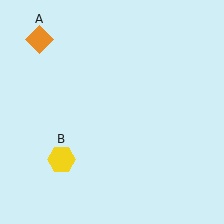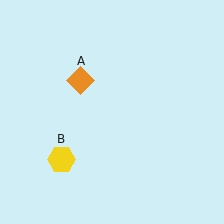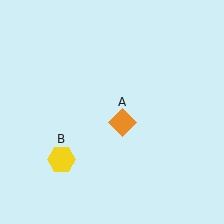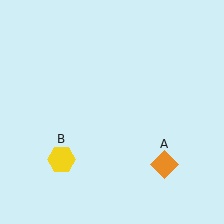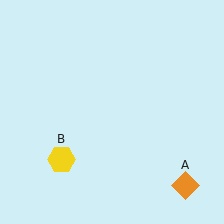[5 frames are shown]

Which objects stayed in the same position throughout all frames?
Yellow hexagon (object B) remained stationary.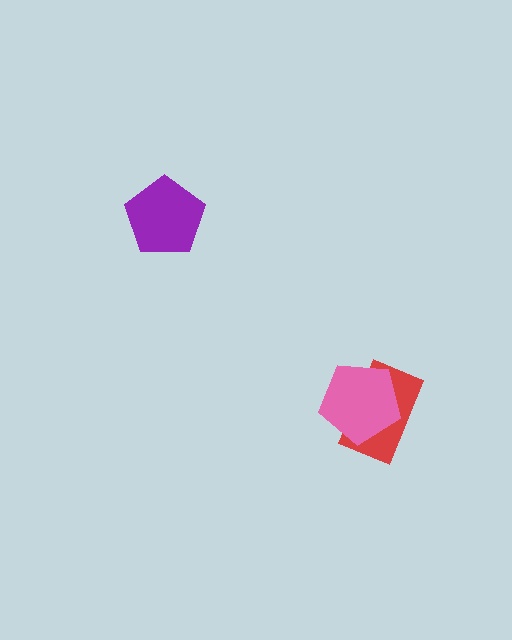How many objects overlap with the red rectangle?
1 object overlaps with the red rectangle.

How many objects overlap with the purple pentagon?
0 objects overlap with the purple pentagon.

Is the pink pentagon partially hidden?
No, no other shape covers it.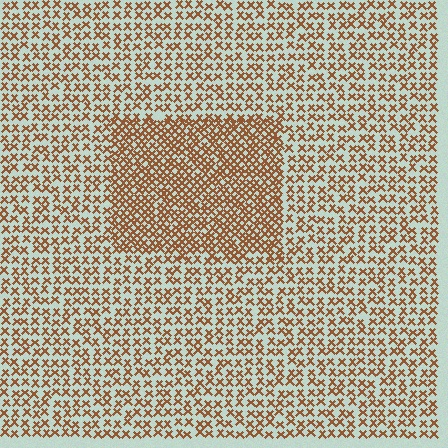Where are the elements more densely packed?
The elements are more densely packed inside the rectangle boundary.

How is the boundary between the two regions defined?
The boundary is defined by a change in element density (approximately 1.9x ratio). All elements are the same color, size, and shape.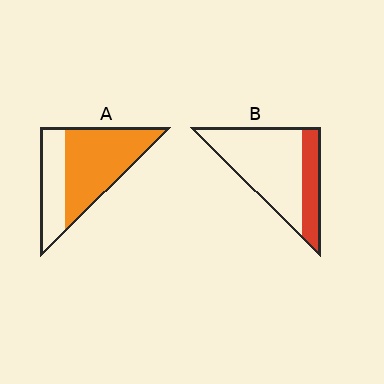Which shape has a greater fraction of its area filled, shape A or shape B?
Shape A.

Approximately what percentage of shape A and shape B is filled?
A is approximately 65% and B is approximately 25%.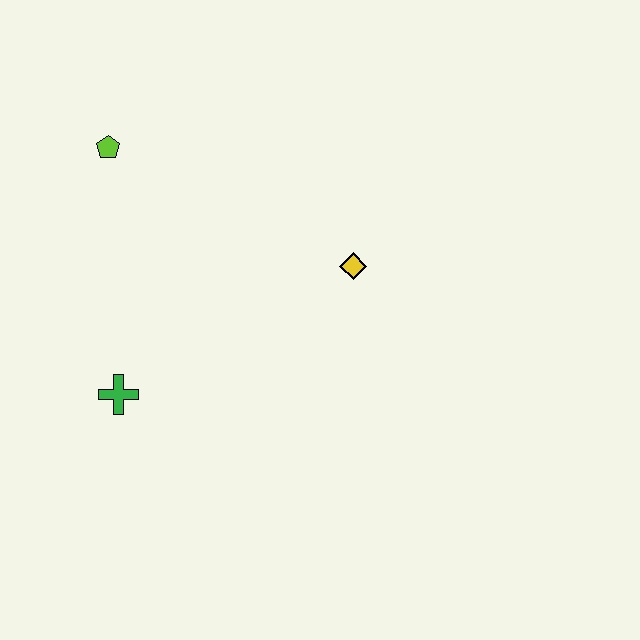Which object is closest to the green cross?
The lime pentagon is closest to the green cross.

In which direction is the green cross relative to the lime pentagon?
The green cross is below the lime pentagon.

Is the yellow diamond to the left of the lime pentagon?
No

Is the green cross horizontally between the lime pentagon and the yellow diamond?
Yes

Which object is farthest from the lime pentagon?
The yellow diamond is farthest from the lime pentagon.